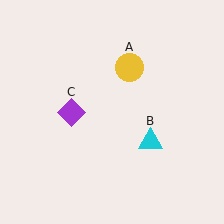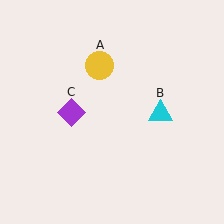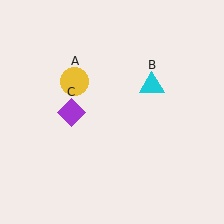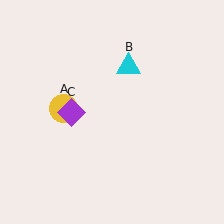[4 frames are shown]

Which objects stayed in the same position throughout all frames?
Purple diamond (object C) remained stationary.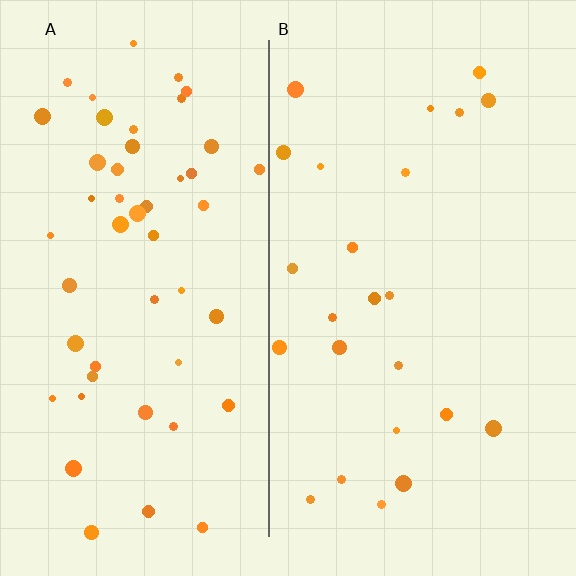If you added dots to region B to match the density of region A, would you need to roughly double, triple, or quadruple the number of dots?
Approximately double.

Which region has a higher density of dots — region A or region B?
A (the left).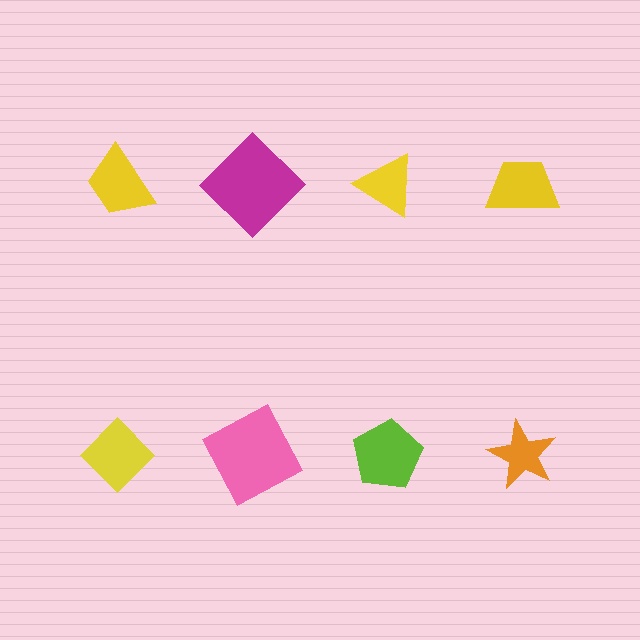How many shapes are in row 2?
4 shapes.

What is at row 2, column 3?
A lime pentagon.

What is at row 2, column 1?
A yellow diamond.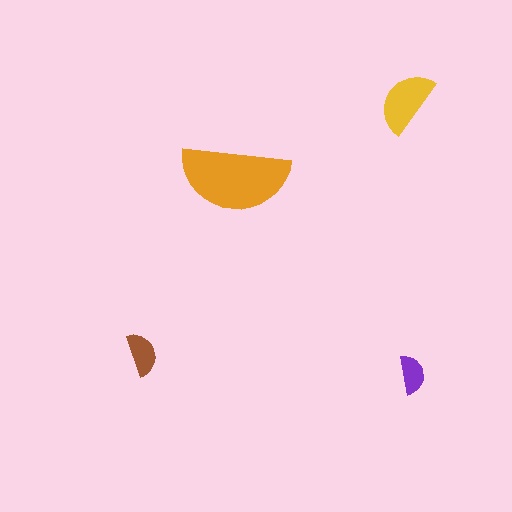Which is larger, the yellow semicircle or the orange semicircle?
The orange one.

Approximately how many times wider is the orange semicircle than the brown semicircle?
About 2.5 times wider.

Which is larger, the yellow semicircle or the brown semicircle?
The yellow one.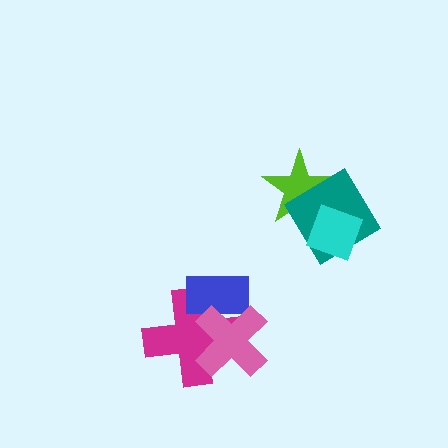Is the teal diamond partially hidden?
Yes, it is partially covered by another shape.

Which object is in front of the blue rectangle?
The pink cross is in front of the blue rectangle.